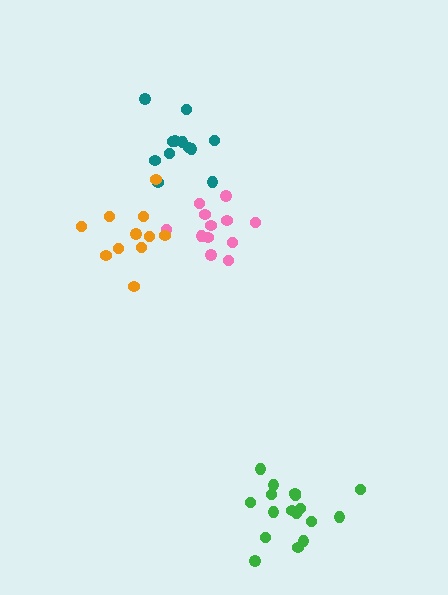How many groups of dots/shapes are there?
There are 4 groups.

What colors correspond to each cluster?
The clusters are colored: green, pink, teal, orange.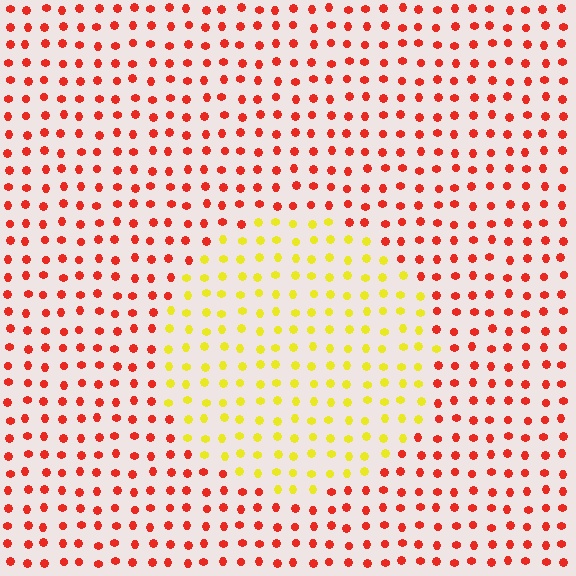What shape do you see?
I see a circle.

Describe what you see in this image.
The image is filled with small red elements in a uniform arrangement. A circle-shaped region is visible where the elements are tinted to a slightly different hue, forming a subtle color boundary.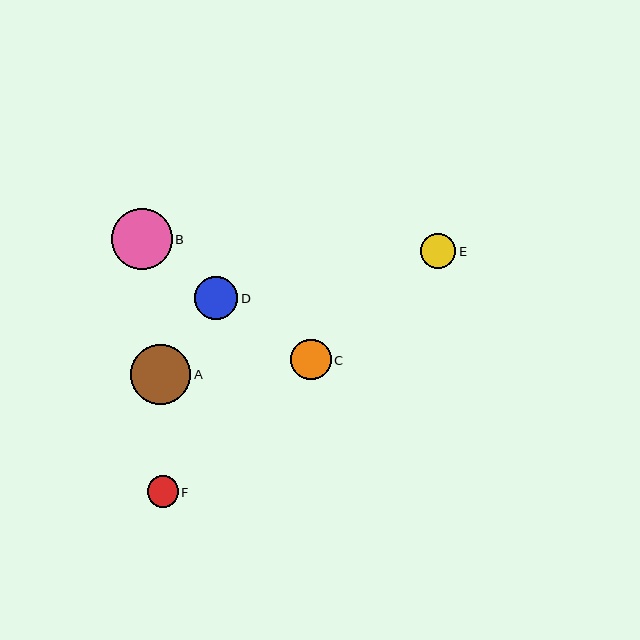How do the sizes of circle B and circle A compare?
Circle B and circle A are approximately the same size.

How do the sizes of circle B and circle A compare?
Circle B and circle A are approximately the same size.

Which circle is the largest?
Circle B is the largest with a size of approximately 61 pixels.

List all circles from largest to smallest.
From largest to smallest: B, A, D, C, E, F.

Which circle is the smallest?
Circle F is the smallest with a size of approximately 31 pixels.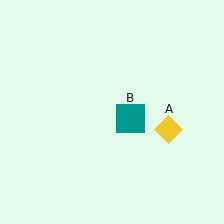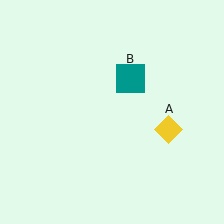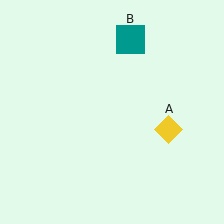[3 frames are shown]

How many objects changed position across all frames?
1 object changed position: teal square (object B).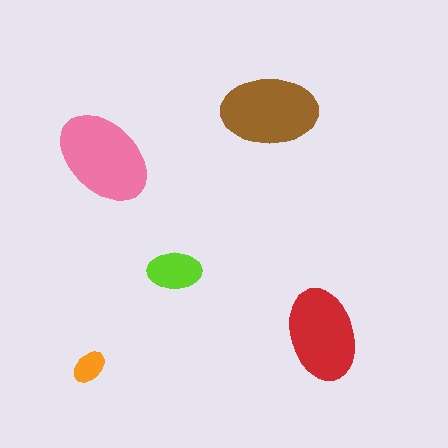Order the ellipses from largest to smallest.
the pink one, the brown one, the red one, the lime one, the orange one.